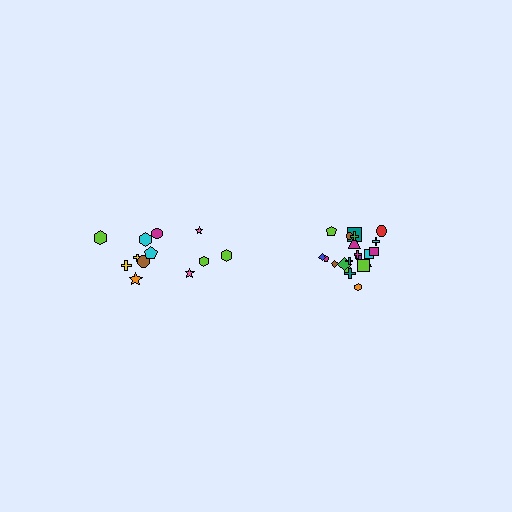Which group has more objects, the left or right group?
The right group.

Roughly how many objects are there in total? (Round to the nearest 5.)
Roughly 35 objects in total.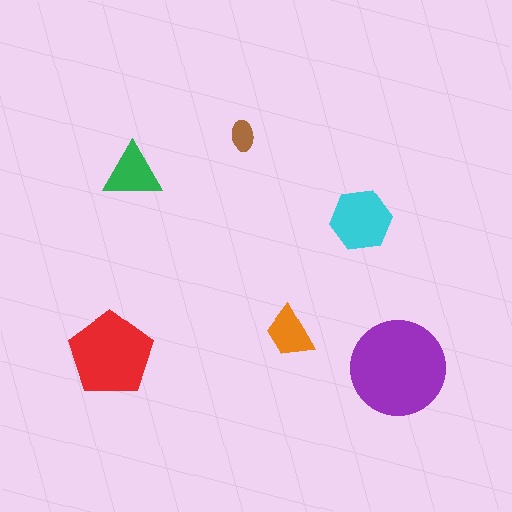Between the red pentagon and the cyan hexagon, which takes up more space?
The red pentagon.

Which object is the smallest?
The brown ellipse.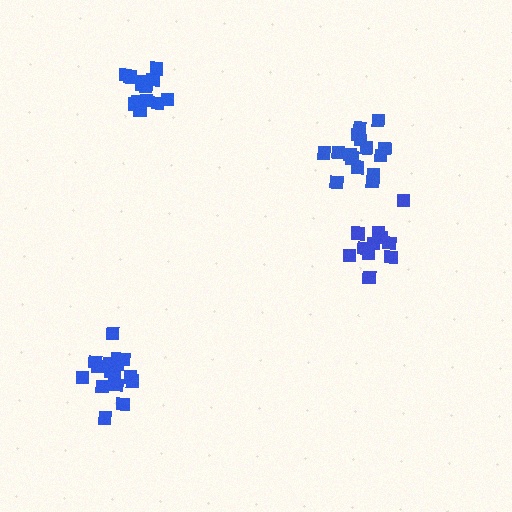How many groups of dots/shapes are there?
There are 4 groups.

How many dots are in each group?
Group 1: 16 dots, Group 2: 11 dots, Group 3: 13 dots, Group 4: 17 dots (57 total).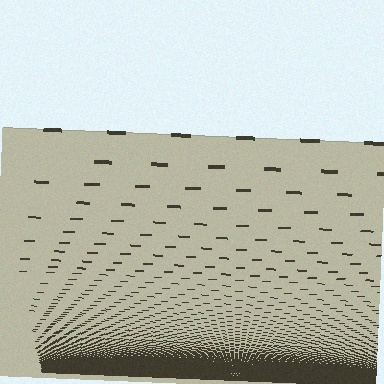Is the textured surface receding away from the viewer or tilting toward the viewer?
The surface appears to tilt toward the viewer. Texture elements get larger and sparser toward the top.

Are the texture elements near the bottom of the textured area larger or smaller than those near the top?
Smaller. The gradient is inverted — elements near the bottom are smaller and denser.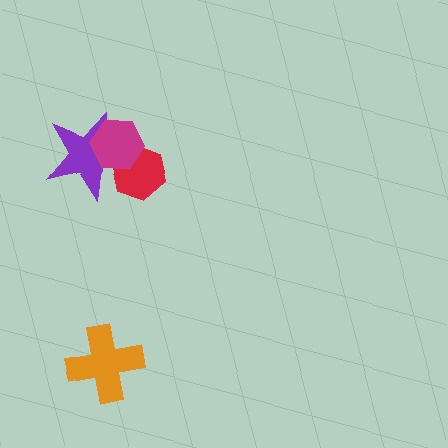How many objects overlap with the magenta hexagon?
2 objects overlap with the magenta hexagon.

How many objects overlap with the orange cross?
0 objects overlap with the orange cross.